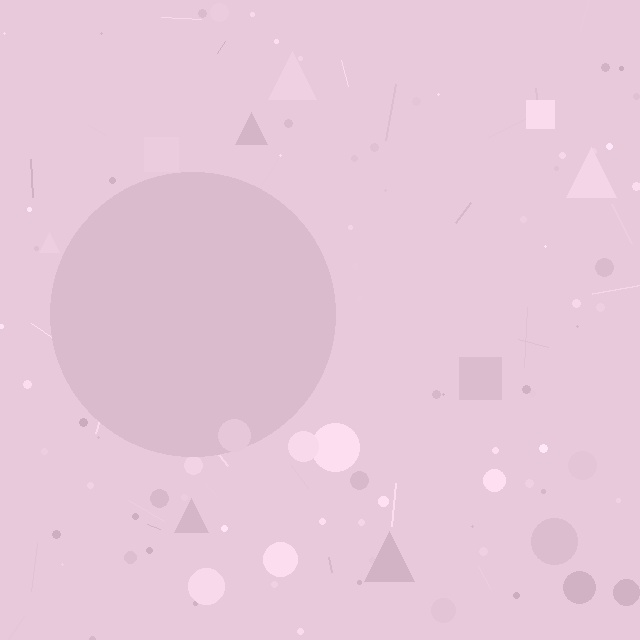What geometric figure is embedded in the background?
A circle is embedded in the background.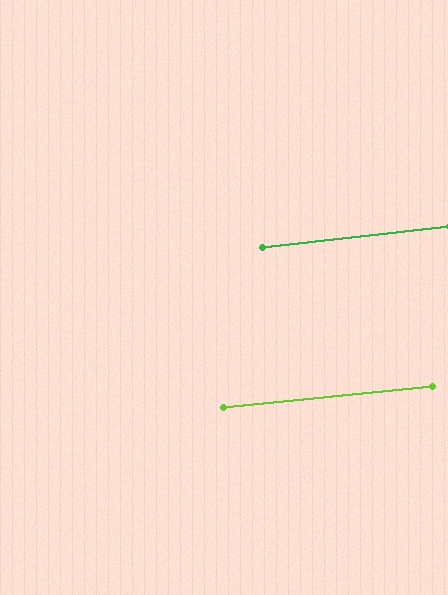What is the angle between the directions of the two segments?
Approximately 1 degree.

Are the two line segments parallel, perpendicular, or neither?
Parallel — their directions differ by only 0.6°.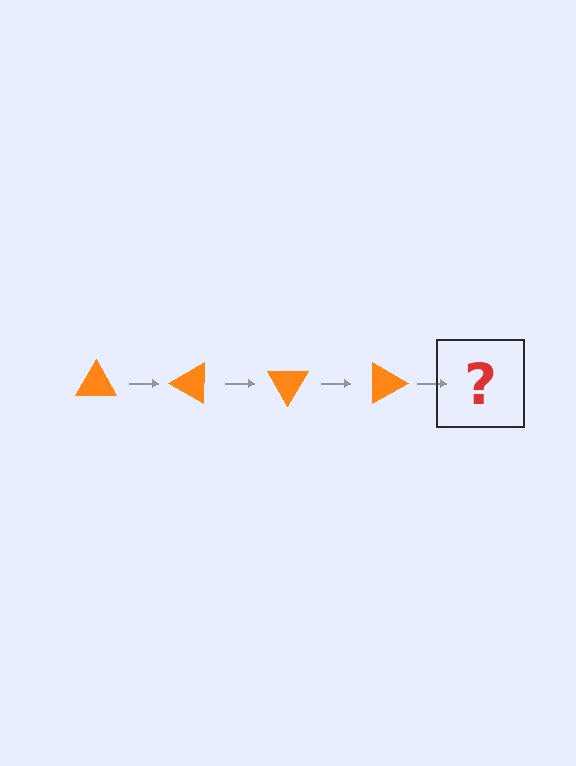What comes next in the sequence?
The next element should be an orange triangle rotated 120 degrees.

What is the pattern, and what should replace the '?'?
The pattern is that the triangle rotates 30 degrees each step. The '?' should be an orange triangle rotated 120 degrees.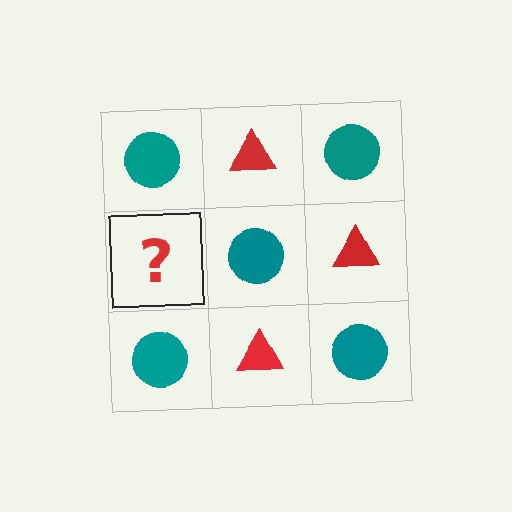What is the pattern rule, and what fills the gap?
The rule is that it alternates teal circle and red triangle in a checkerboard pattern. The gap should be filled with a red triangle.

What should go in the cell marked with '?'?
The missing cell should contain a red triangle.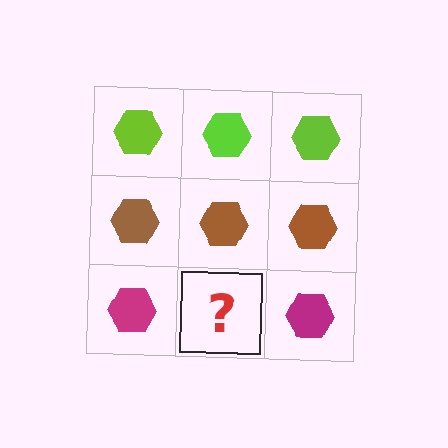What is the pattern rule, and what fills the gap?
The rule is that each row has a consistent color. The gap should be filled with a magenta hexagon.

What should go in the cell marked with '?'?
The missing cell should contain a magenta hexagon.